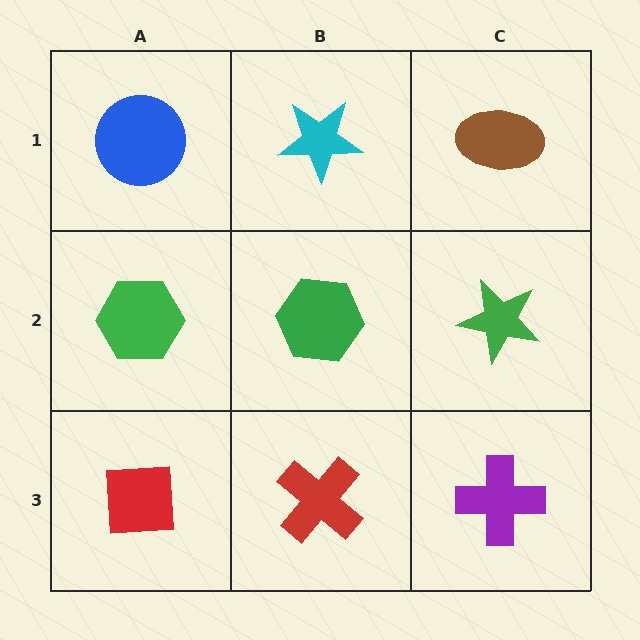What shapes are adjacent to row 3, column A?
A green hexagon (row 2, column A), a red cross (row 3, column B).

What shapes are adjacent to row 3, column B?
A green hexagon (row 2, column B), a red square (row 3, column A), a purple cross (row 3, column C).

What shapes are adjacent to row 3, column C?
A green star (row 2, column C), a red cross (row 3, column B).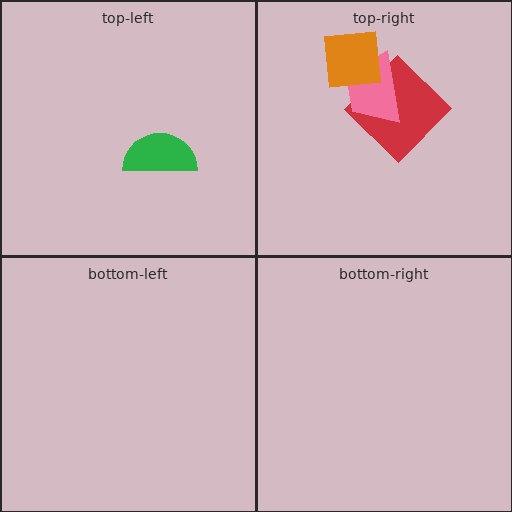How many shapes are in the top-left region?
1.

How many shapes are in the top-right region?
3.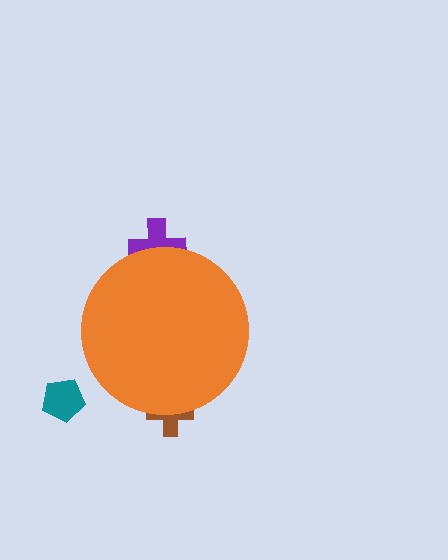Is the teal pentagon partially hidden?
No, the teal pentagon is fully visible.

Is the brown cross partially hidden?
Yes, the brown cross is partially hidden behind the orange circle.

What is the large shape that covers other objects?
An orange circle.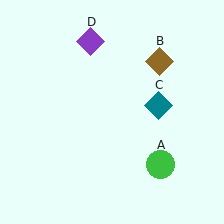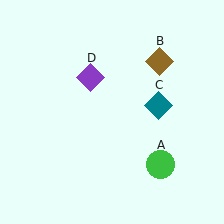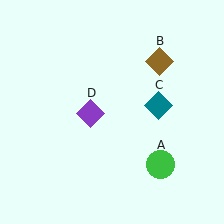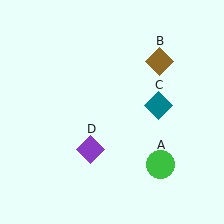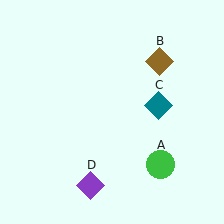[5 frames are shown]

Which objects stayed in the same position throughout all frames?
Green circle (object A) and brown diamond (object B) and teal diamond (object C) remained stationary.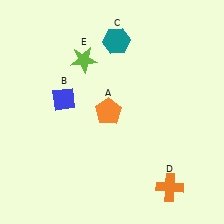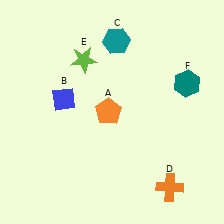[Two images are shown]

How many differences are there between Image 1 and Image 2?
There is 1 difference between the two images.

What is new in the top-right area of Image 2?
A teal hexagon (F) was added in the top-right area of Image 2.